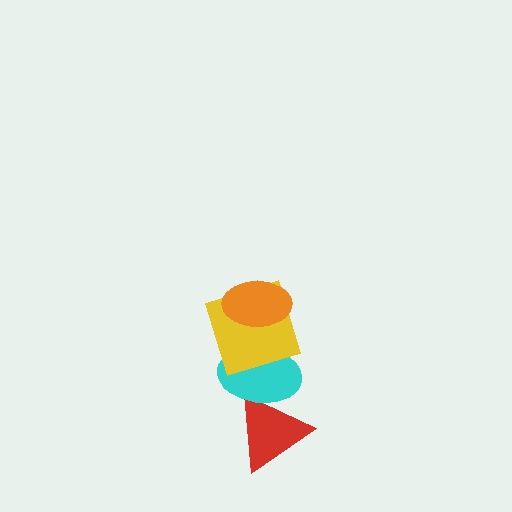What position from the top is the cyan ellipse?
The cyan ellipse is 3rd from the top.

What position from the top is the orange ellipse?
The orange ellipse is 1st from the top.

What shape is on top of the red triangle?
The cyan ellipse is on top of the red triangle.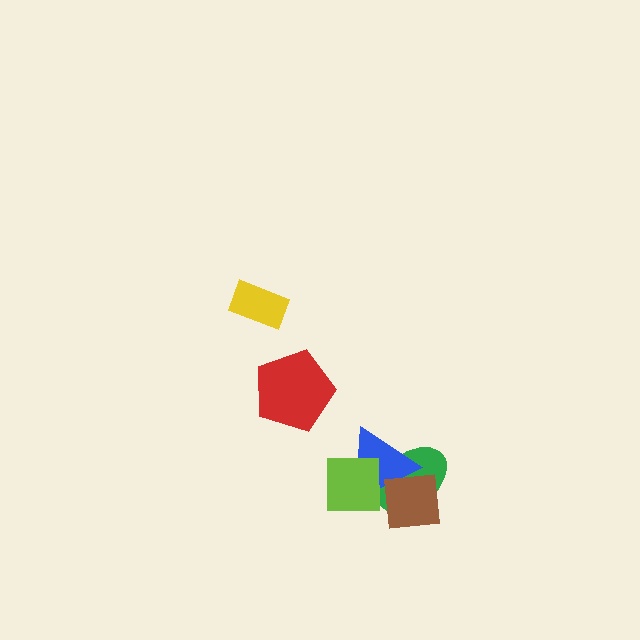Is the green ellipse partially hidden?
Yes, it is partially covered by another shape.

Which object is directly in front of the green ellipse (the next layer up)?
The blue triangle is directly in front of the green ellipse.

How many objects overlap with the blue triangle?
3 objects overlap with the blue triangle.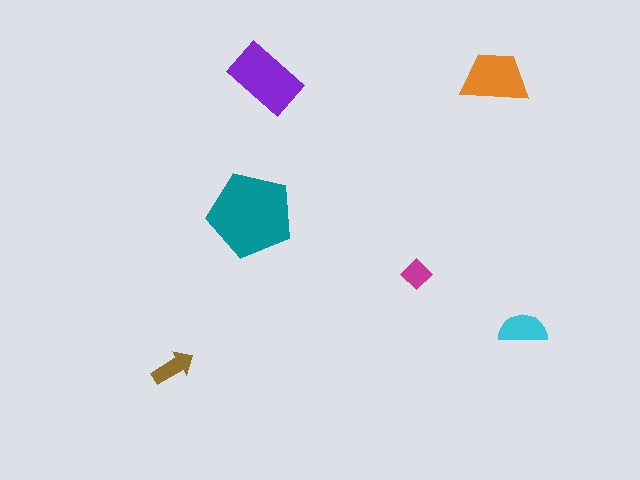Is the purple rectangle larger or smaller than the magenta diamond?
Larger.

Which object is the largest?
The teal pentagon.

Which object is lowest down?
The brown arrow is bottommost.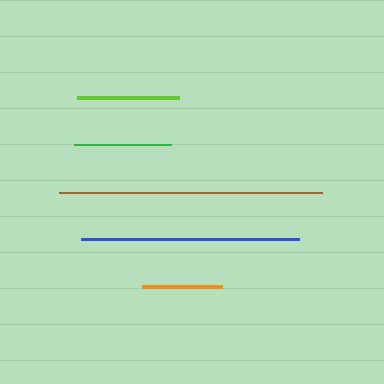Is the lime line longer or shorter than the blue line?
The blue line is longer than the lime line.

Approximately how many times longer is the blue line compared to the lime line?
The blue line is approximately 2.1 times the length of the lime line.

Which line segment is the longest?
The brown line is the longest at approximately 263 pixels.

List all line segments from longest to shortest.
From longest to shortest: brown, blue, lime, green, orange.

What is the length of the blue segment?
The blue segment is approximately 218 pixels long.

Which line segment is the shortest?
The orange line is the shortest at approximately 81 pixels.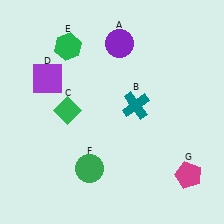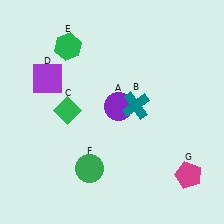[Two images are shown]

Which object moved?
The purple circle (A) moved down.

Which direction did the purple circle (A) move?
The purple circle (A) moved down.